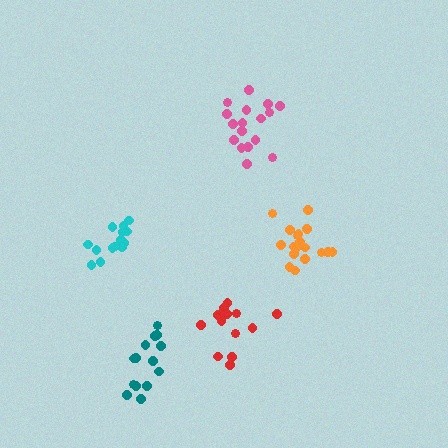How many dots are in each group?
Group 1: 14 dots, Group 2: 14 dots, Group 3: 18 dots, Group 4: 14 dots, Group 5: 17 dots (77 total).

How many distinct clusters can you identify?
There are 5 distinct clusters.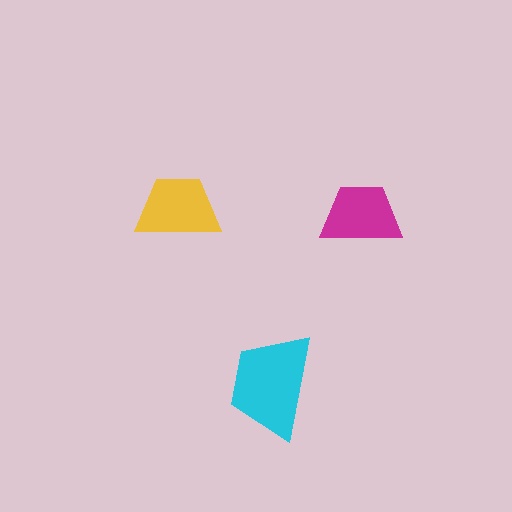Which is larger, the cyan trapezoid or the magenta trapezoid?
The cyan one.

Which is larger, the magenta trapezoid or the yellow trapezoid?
The yellow one.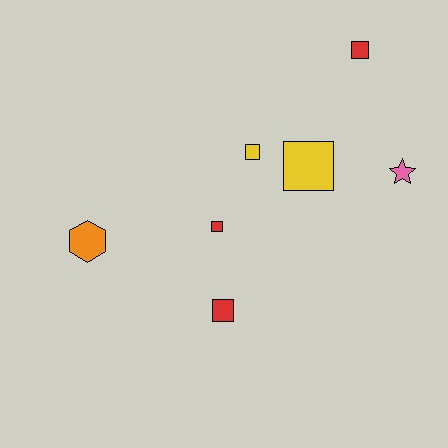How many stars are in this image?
There is 1 star.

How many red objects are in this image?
There are 3 red objects.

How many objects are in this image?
There are 7 objects.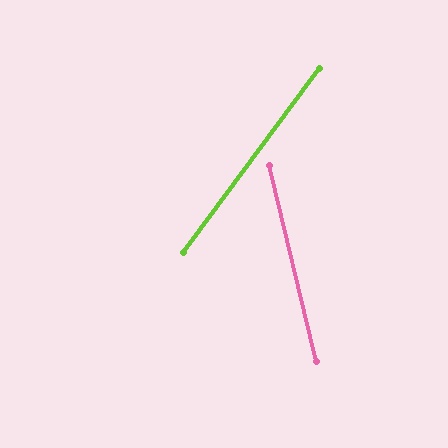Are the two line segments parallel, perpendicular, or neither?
Neither parallel nor perpendicular — they differ by about 50°.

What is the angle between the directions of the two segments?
Approximately 50 degrees.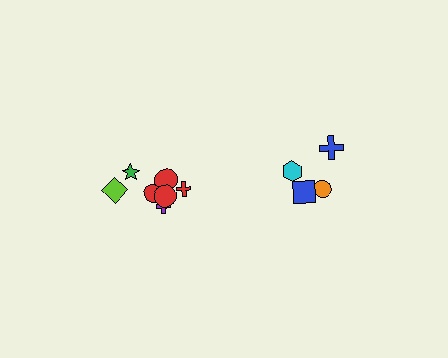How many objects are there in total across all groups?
There are 11 objects.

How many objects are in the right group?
There are 4 objects.